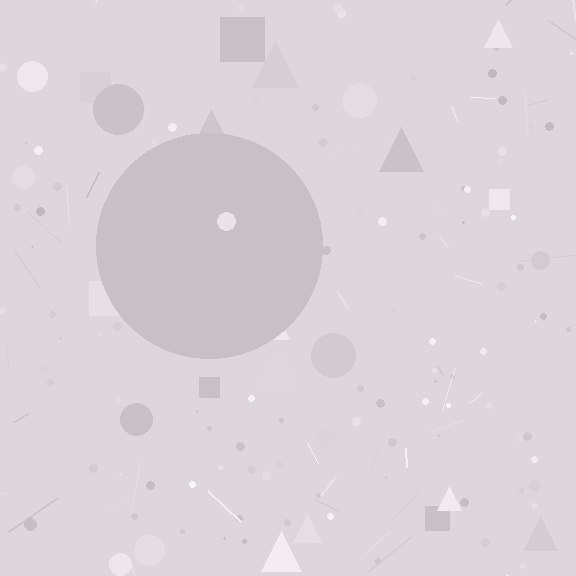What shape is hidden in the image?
A circle is hidden in the image.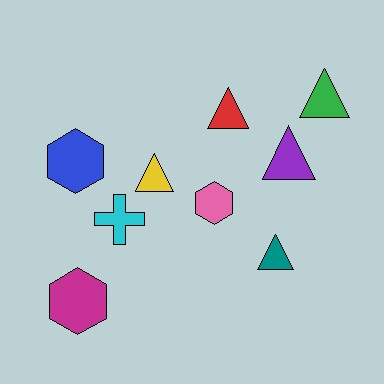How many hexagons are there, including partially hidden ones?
There are 3 hexagons.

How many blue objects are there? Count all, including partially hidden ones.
There is 1 blue object.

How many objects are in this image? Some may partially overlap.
There are 9 objects.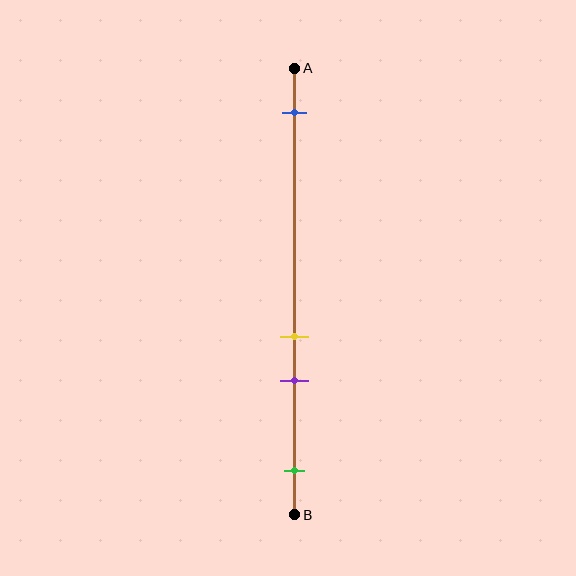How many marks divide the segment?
There are 4 marks dividing the segment.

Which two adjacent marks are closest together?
The yellow and purple marks are the closest adjacent pair.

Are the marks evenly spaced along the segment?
No, the marks are not evenly spaced.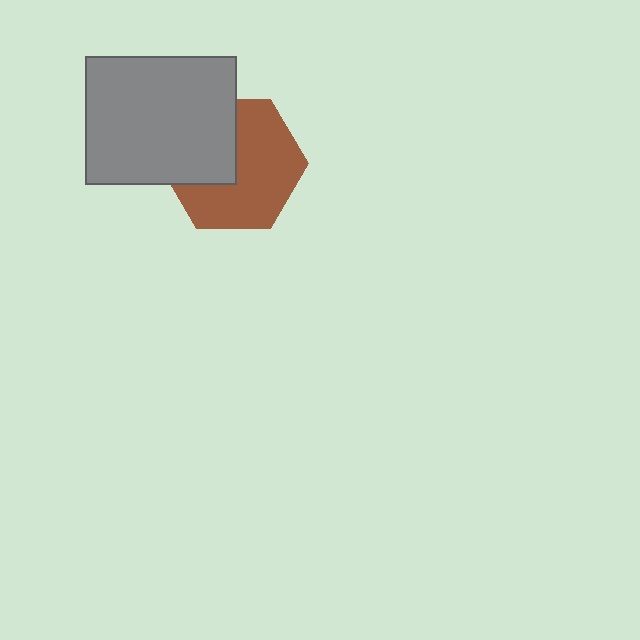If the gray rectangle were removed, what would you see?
You would see the complete brown hexagon.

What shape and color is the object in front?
The object in front is a gray rectangle.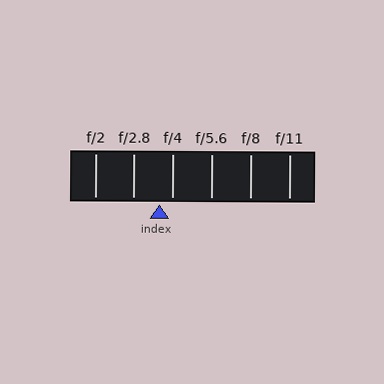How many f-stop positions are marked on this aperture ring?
There are 6 f-stop positions marked.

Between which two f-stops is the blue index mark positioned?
The index mark is between f/2.8 and f/4.